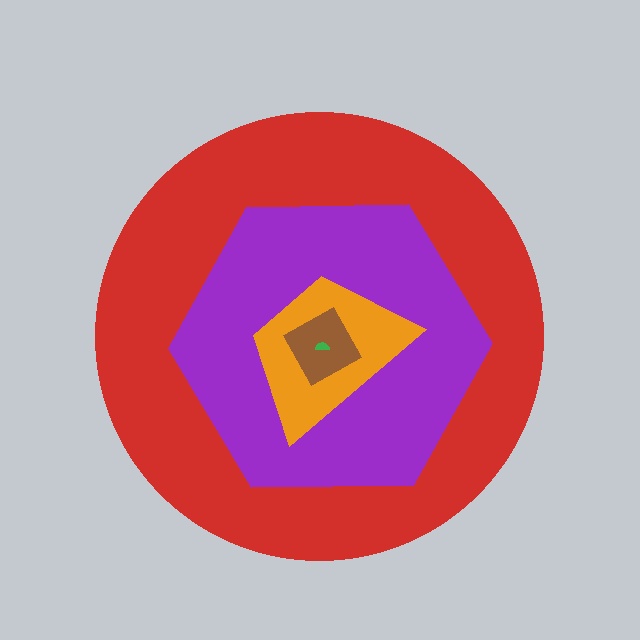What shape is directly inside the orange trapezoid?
The brown square.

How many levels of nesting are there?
5.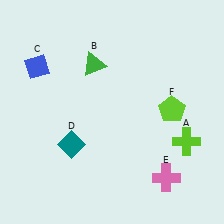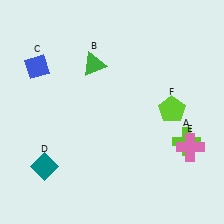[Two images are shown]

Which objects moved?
The objects that moved are: the teal diamond (D), the pink cross (E).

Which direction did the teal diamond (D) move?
The teal diamond (D) moved left.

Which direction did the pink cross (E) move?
The pink cross (E) moved up.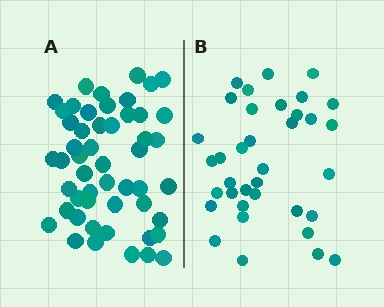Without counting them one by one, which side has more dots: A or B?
Region A (the left region) has more dots.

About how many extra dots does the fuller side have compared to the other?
Region A has approximately 15 more dots than region B.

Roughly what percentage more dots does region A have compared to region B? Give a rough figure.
About 40% more.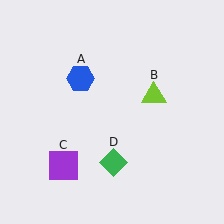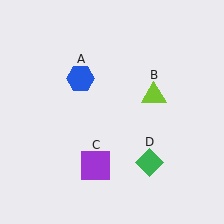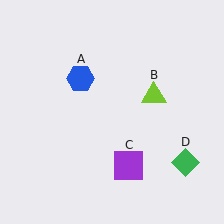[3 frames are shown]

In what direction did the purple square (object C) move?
The purple square (object C) moved right.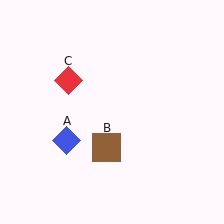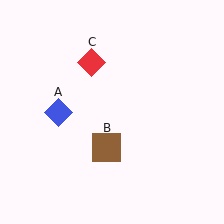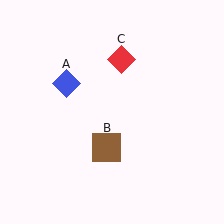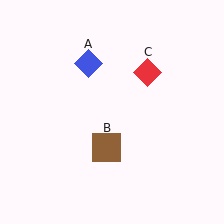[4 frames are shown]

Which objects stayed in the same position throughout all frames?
Brown square (object B) remained stationary.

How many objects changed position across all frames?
2 objects changed position: blue diamond (object A), red diamond (object C).